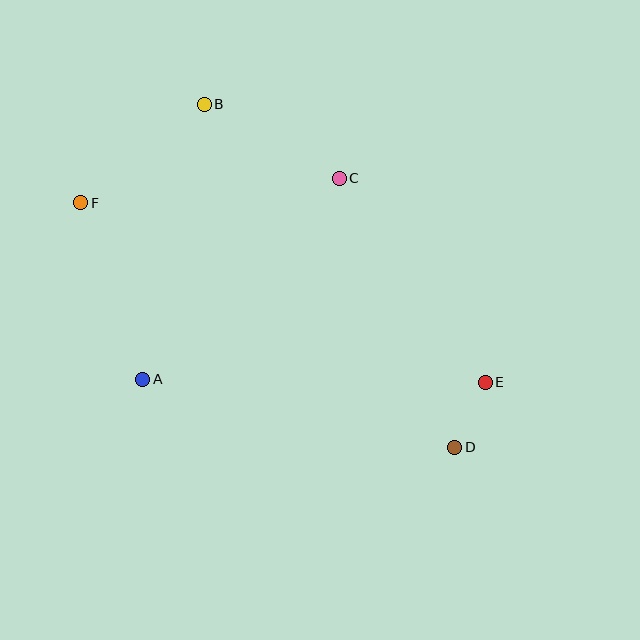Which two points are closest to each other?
Points D and E are closest to each other.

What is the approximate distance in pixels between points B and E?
The distance between B and E is approximately 395 pixels.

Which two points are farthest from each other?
Points D and F are farthest from each other.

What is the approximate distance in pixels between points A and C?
The distance between A and C is approximately 281 pixels.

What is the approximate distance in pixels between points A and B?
The distance between A and B is approximately 282 pixels.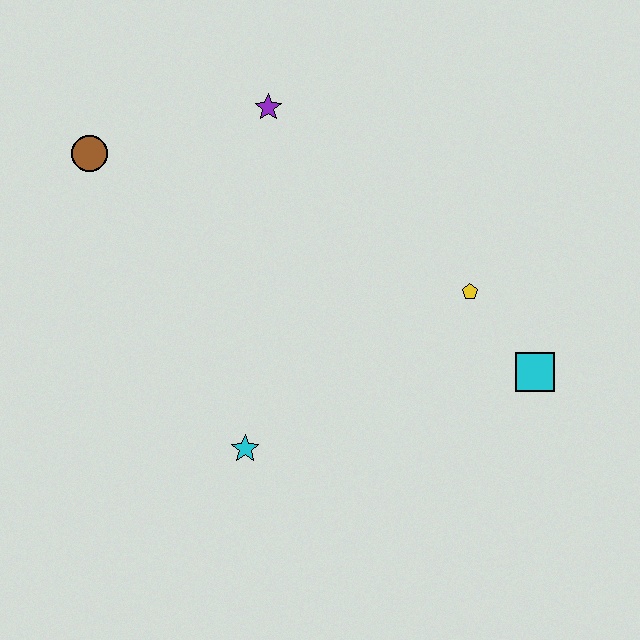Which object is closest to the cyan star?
The yellow pentagon is closest to the cyan star.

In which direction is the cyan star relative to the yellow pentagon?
The cyan star is to the left of the yellow pentagon.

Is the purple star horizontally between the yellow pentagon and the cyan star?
Yes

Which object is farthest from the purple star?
The cyan square is farthest from the purple star.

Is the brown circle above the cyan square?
Yes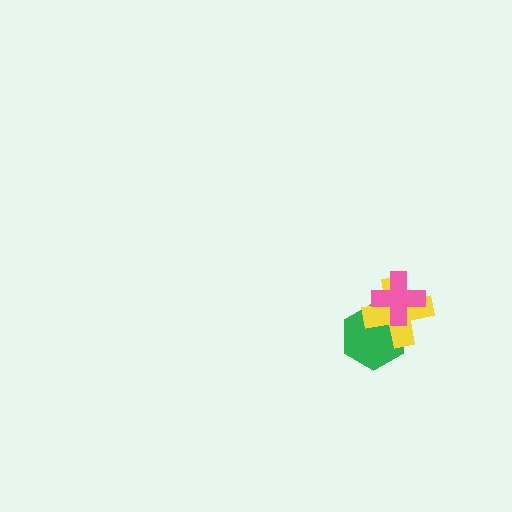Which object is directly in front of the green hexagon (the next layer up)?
The yellow cross is directly in front of the green hexagon.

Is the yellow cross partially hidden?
Yes, it is partially covered by another shape.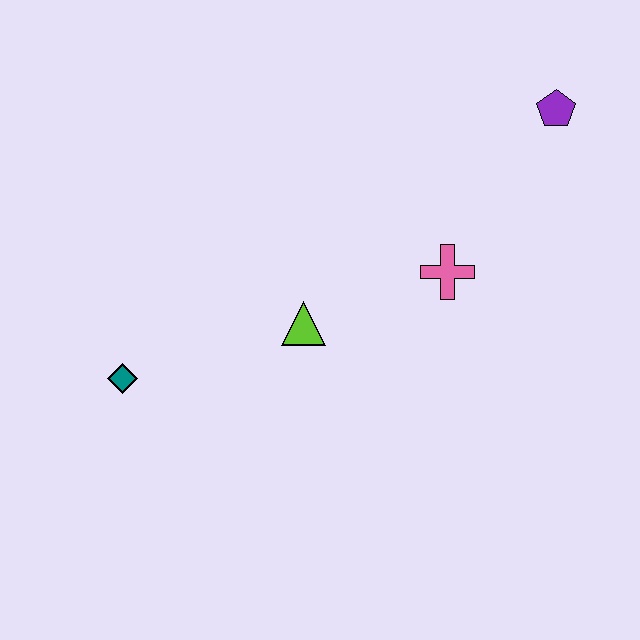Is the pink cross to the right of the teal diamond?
Yes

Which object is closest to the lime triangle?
The pink cross is closest to the lime triangle.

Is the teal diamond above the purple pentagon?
No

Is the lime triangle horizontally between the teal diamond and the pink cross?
Yes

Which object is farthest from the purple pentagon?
The teal diamond is farthest from the purple pentagon.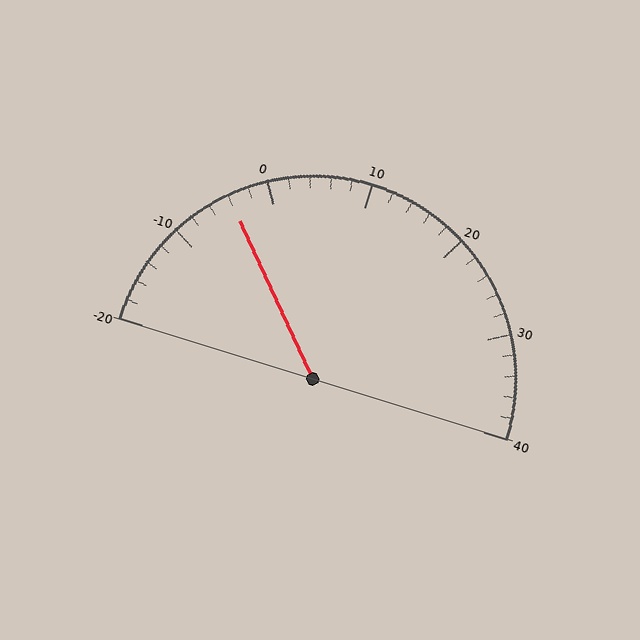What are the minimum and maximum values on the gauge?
The gauge ranges from -20 to 40.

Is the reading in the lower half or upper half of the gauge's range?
The reading is in the lower half of the range (-20 to 40).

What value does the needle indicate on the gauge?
The needle indicates approximately -4.